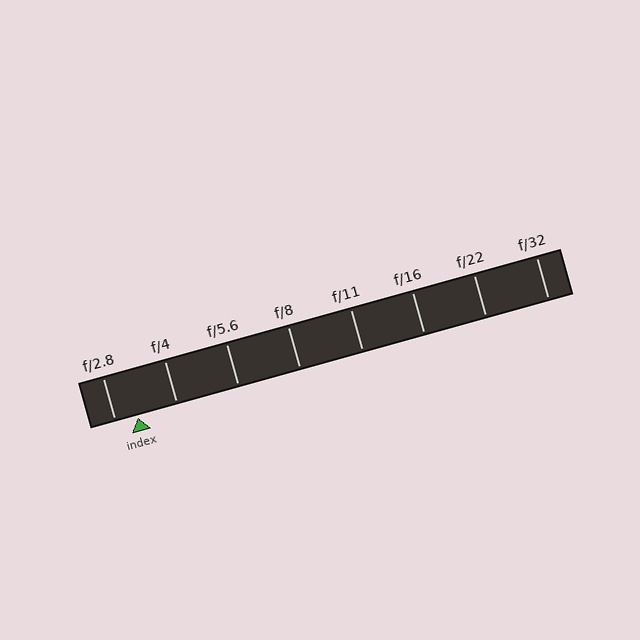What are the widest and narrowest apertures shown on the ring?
The widest aperture shown is f/2.8 and the narrowest is f/32.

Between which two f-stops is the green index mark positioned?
The index mark is between f/2.8 and f/4.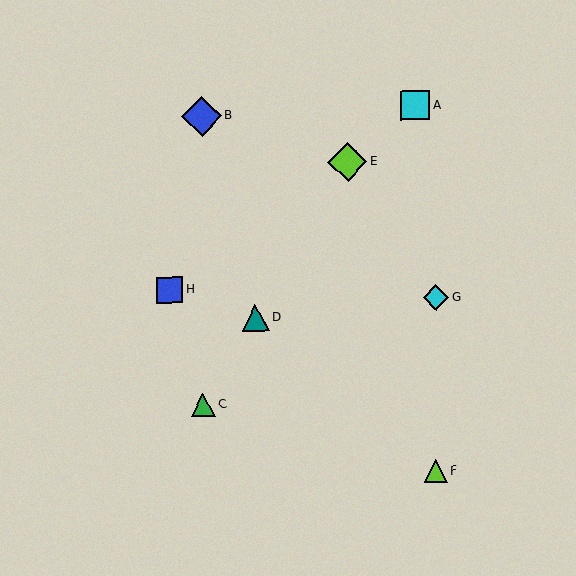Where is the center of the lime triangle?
The center of the lime triangle is at (436, 471).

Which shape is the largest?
The blue diamond (labeled B) is the largest.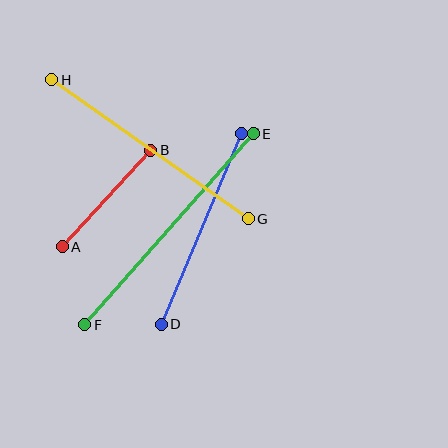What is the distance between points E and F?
The distance is approximately 255 pixels.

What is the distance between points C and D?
The distance is approximately 207 pixels.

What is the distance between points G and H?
The distance is approximately 241 pixels.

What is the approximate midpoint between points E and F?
The midpoint is at approximately (169, 229) pixels.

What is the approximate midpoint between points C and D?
The midpoint is at approximately (201, 229) pixels.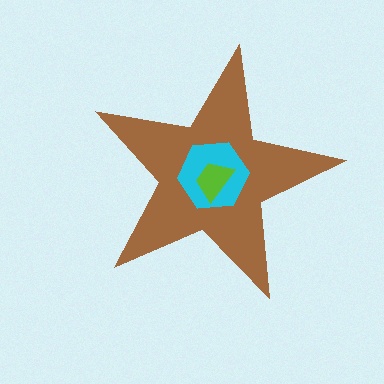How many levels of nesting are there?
3.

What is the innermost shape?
The lime trapezoid.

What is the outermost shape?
The brown star.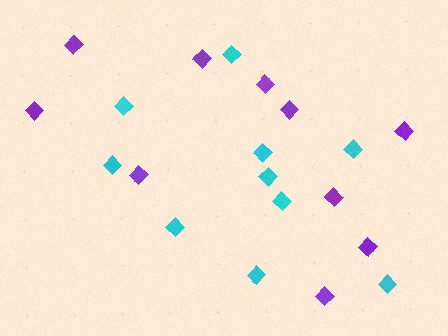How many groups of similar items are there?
There are 2 groups: one group of cyan diamonds (10) and one group of purple diamonds (10).